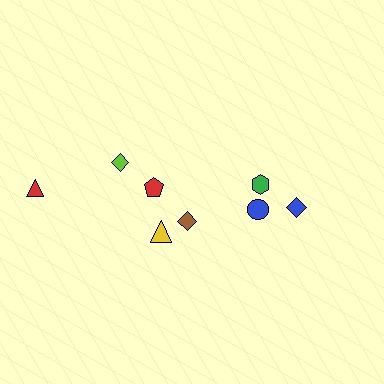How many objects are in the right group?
There are 3 objects.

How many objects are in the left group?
There are 5 objects.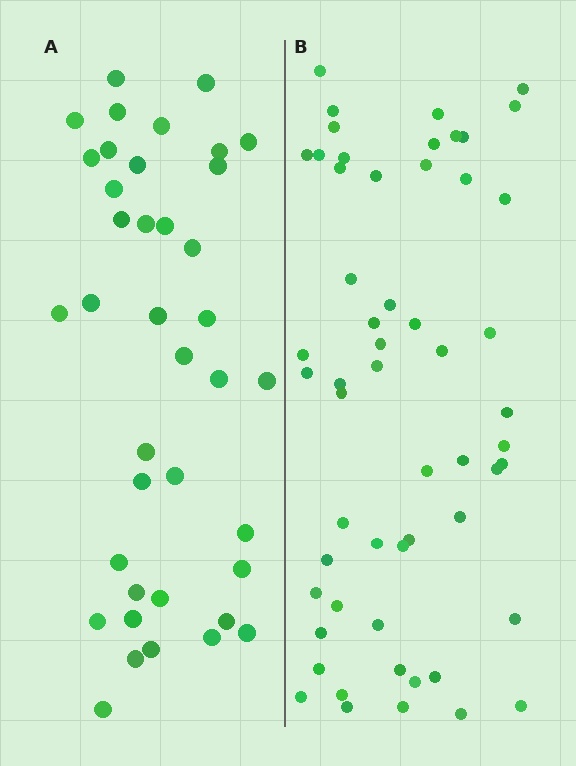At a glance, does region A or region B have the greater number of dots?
Region B (the right region) has more dots.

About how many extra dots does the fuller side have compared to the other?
Region B has approximately 15 more dots than region A.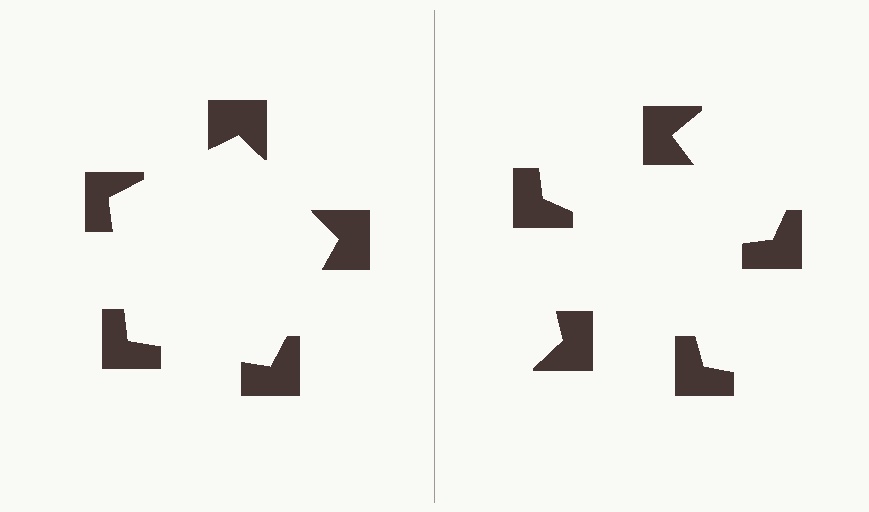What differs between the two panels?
The notched squares are positioned identically on both sides; only the wedge orientations differ. On the left they align to a pentagon; on the right they are misaligned.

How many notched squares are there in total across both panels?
10 — 5 on each side.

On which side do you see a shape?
An illusory pentagon appears on the left side. On the right side the wedge cuts are rotated, so no coherent shape forms.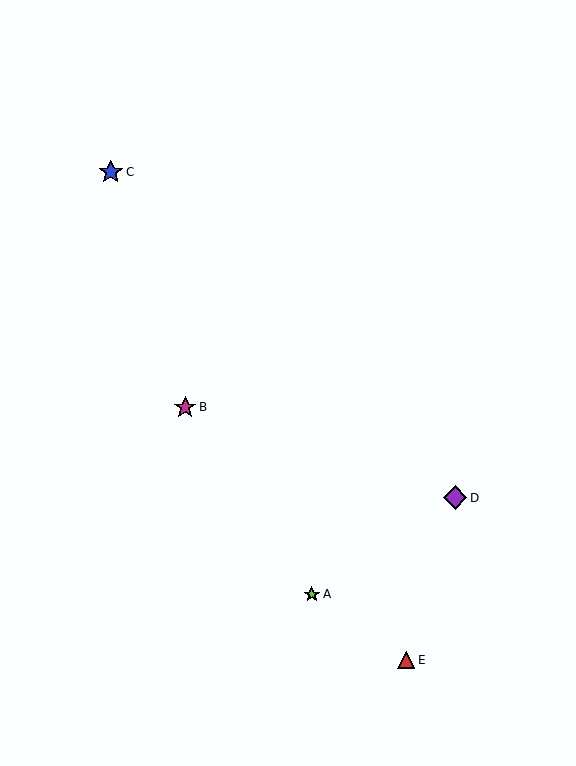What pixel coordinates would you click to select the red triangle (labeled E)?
Click at (406, 660) to select the red triangle E.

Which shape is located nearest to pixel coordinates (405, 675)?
The red triangle (labeled E) at (406, 660) is nearest to that location.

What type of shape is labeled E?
Shape E is a red triangle.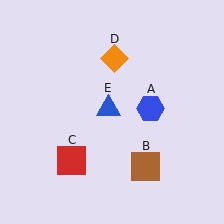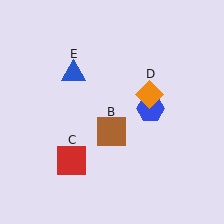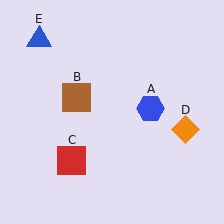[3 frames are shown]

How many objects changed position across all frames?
3 objects changed position: brown square (object B), orange diamond (object D), blue triangle (object E).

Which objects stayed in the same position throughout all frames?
Blue hexagon (object A) and red square (object C) remained stationary.